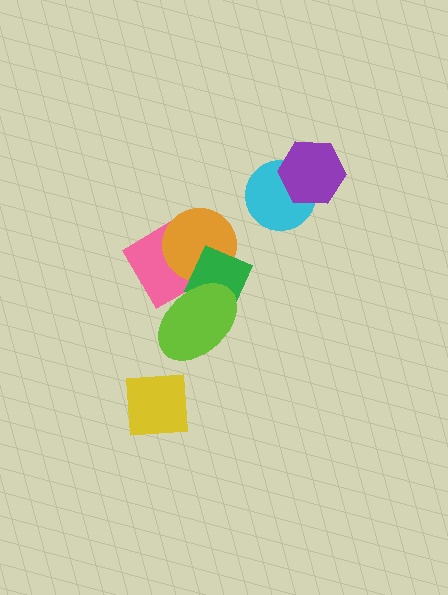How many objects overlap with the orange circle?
2 objects overlap with the orange circle.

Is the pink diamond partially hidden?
Yes, it is partially covered by another shape.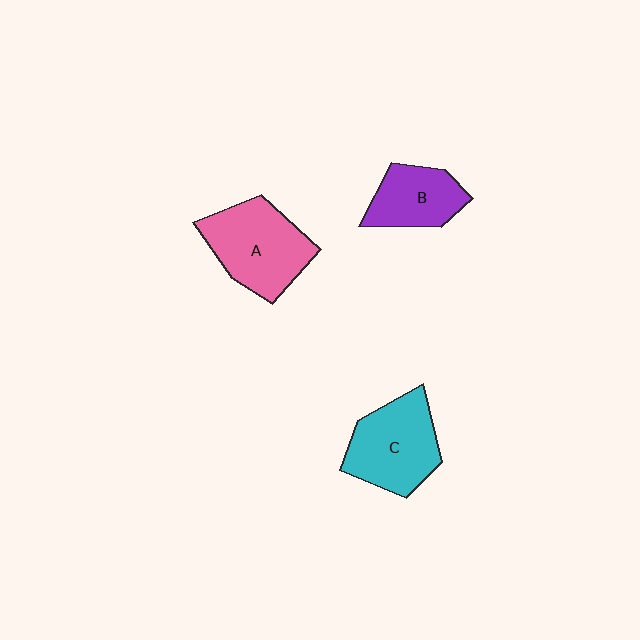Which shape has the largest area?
Shape A (pink).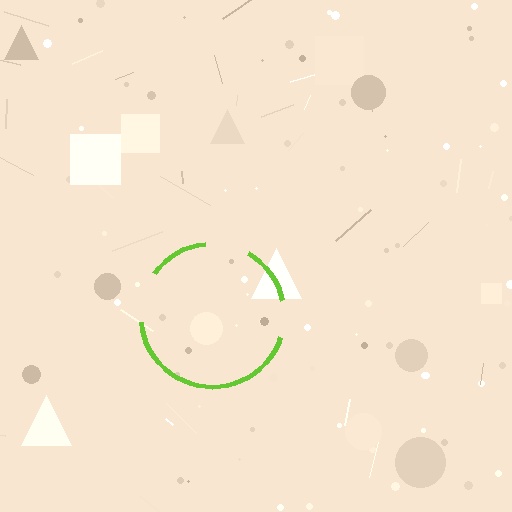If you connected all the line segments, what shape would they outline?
They would outline a circle.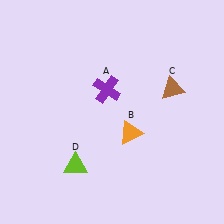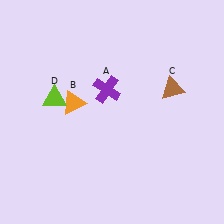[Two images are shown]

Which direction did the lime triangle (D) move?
The lime triangle (D) moved up.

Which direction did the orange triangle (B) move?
The orange triangle (B) moved left.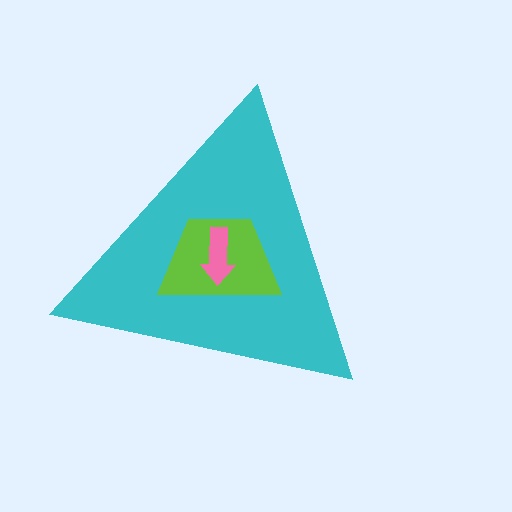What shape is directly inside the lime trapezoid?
The pink arrow.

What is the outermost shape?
The cyan triangle.